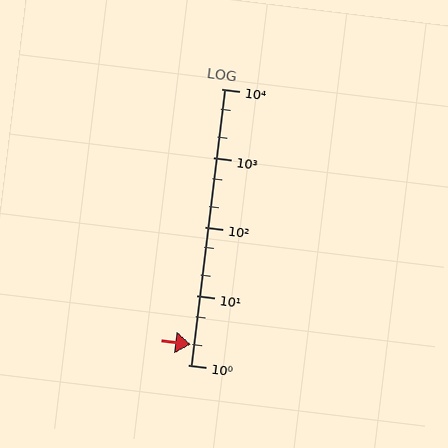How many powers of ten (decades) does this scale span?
The scale spans 4 decades, from 1 to 10000.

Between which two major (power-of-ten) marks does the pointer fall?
The pointer is between 1 and 10.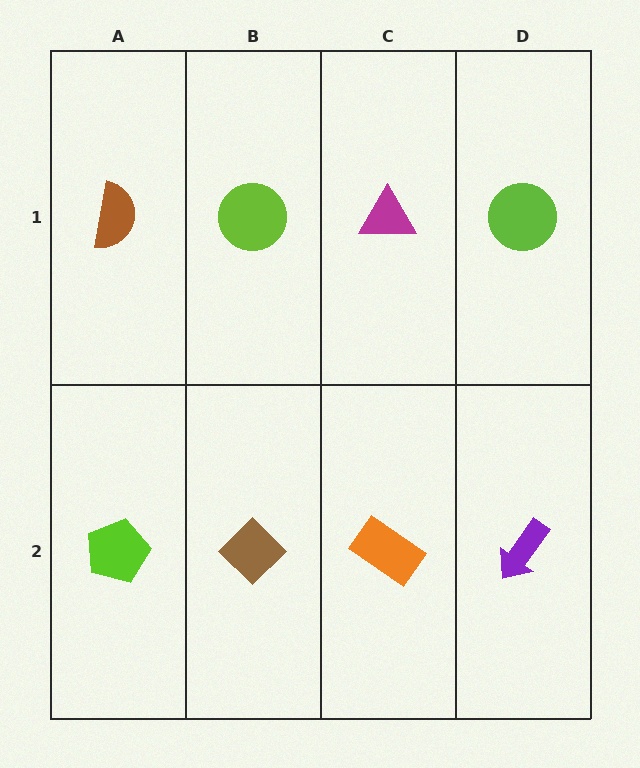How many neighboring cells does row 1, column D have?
2.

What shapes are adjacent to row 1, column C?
An orange rectangle (row 2, column C), a lime circle (row 1, column B), a lime circle (row 1, column D).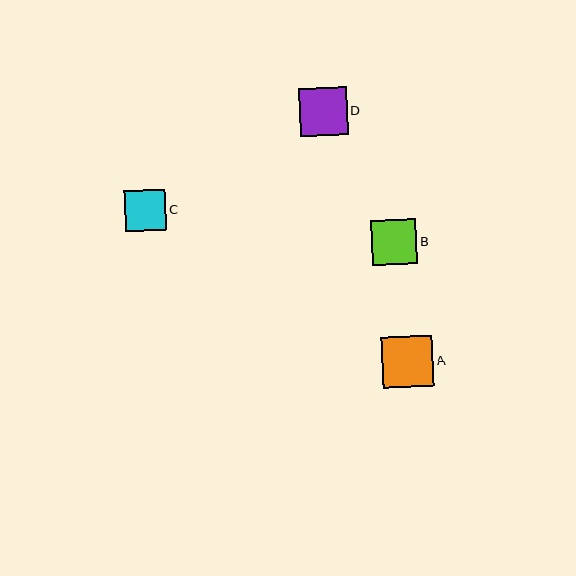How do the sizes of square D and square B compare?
Square D and square B are approximately the same size.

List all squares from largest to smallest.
From largest to smallest: A, D, B, C.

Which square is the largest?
Square A is the largest with a size of approximately 51 pixels.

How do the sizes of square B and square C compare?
Square B and square C are approximately the same size.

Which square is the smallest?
Square C is the smallest with a size of approximately 42 pixels.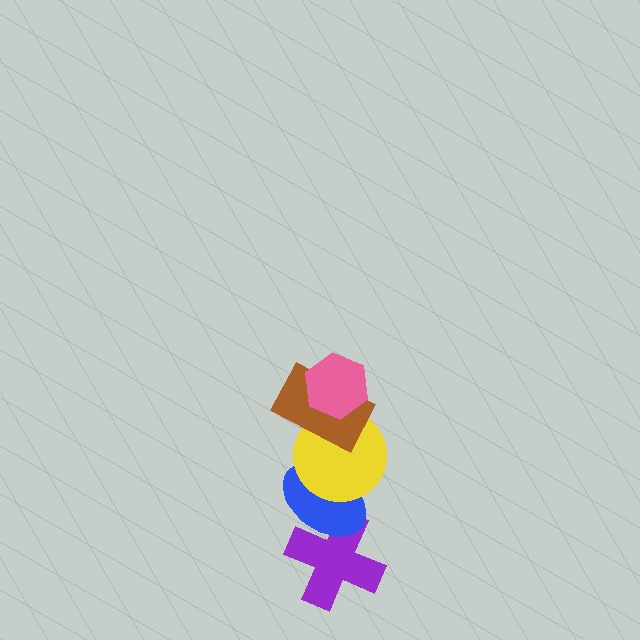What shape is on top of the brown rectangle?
The pink hexagon is on top of the brown rectangle.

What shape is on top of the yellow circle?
The brown rectangle is on top of the yellow circle.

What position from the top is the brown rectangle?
The brown rectangle is 2nd from the top.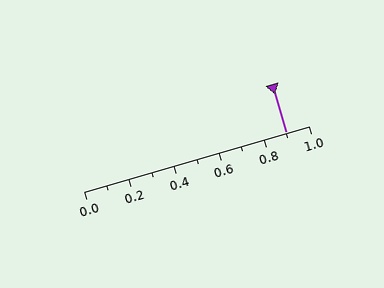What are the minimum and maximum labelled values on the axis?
The axis runs from 0.0 to 1.0.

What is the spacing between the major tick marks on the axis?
The major ticks are spaced 0.2 apart.